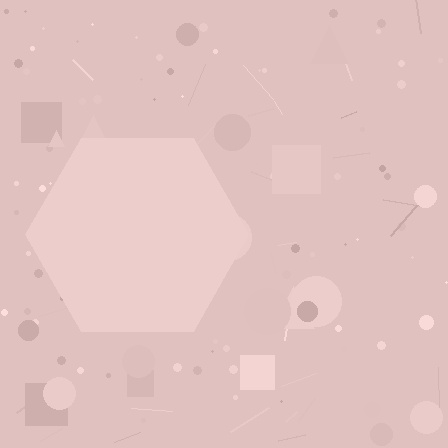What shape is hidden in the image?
A hexagon is hidden in the image.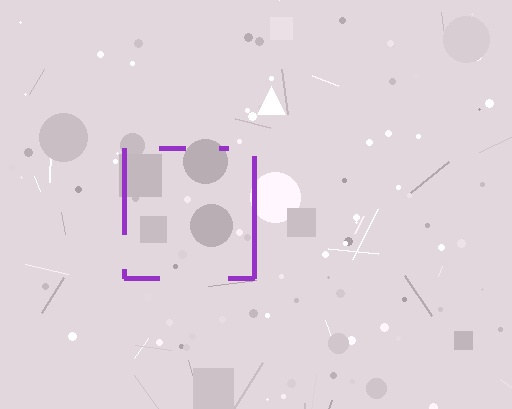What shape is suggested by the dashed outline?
The dashed outline suggests a square.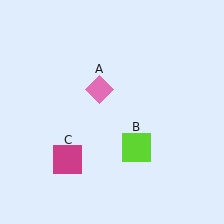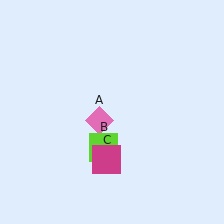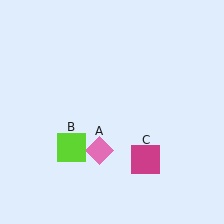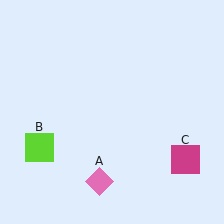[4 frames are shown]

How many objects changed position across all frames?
3 objects changed position: pink diamond (object A), lime square (object B), magenta square (object C).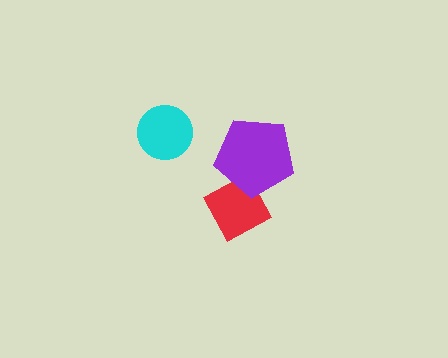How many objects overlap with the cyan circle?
0 objects overlap with the cyan circle.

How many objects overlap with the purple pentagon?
1 object overlaps with the purple pentagon.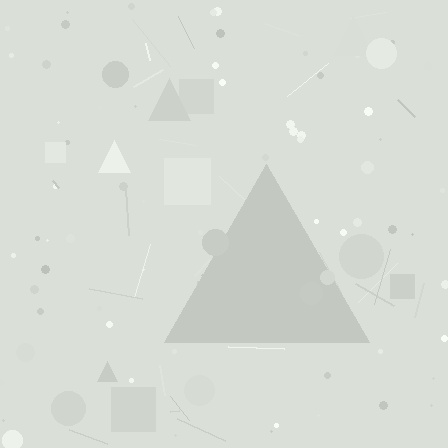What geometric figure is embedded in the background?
A triangle is embedded in the background.